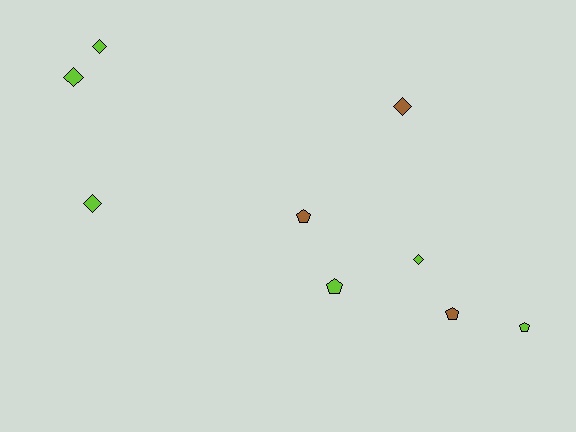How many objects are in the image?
There are 9 objects.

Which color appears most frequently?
Lime, with 6 objects.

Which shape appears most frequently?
Diamond, with 5 objects.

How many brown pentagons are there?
There are 2 brown pentagons.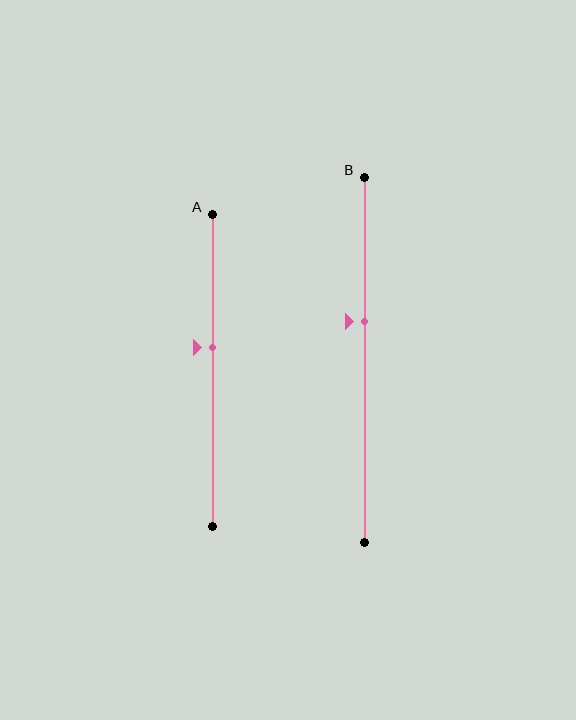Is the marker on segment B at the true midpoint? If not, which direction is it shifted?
No, the marker on segment B is shifted upward by about 10% of the segment length.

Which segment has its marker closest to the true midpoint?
Segment A has its marker closest to the true midpoint.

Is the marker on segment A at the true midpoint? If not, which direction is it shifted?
No, the marker on segment A is shifted upward by about 7% of the segment length.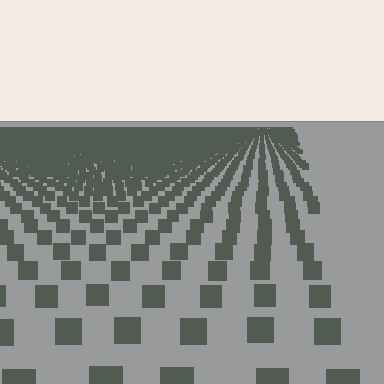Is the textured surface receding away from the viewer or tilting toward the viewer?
The surface is receding away from the viewer. Texture elements get smaller and denser toward the top.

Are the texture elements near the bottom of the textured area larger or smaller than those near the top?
Larger. Near the bottom, elements are closer to the viewer and appear at a bigger on-screen size.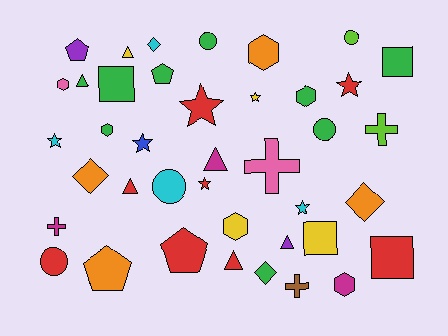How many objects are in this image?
There are 40 objects.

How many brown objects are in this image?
There is 1 brown object.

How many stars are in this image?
There are 7 stars.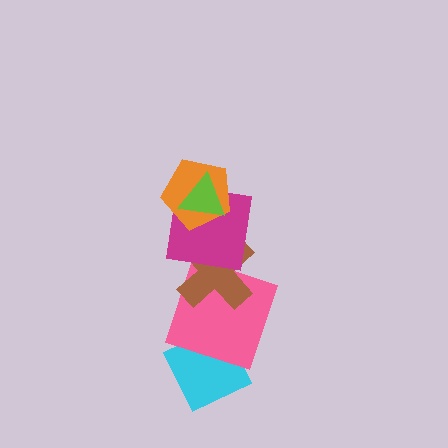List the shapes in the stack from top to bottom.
From top to bottom: the lime triangle, the orange pentagon, the magenta square, the brown cross, the pink square, the cyan diamond.